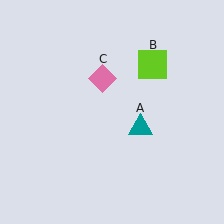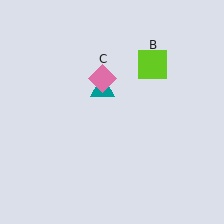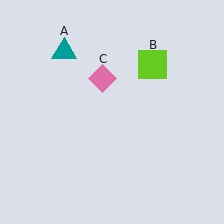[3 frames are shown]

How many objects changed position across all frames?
1 object changed position: teal triangle (object A).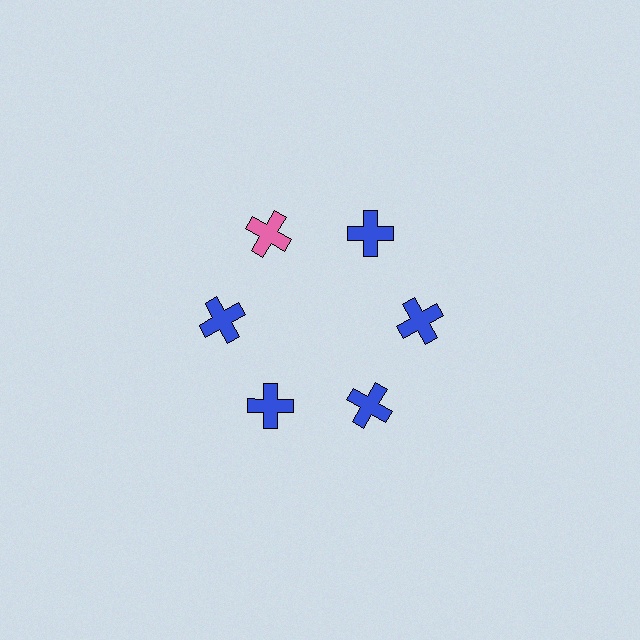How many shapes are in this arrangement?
There are 6 shapes arranged in a ring pattern.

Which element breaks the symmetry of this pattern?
The pink cross at roughly the 11 o'clock position breaks the symmetry. All other shapes are blue crosses.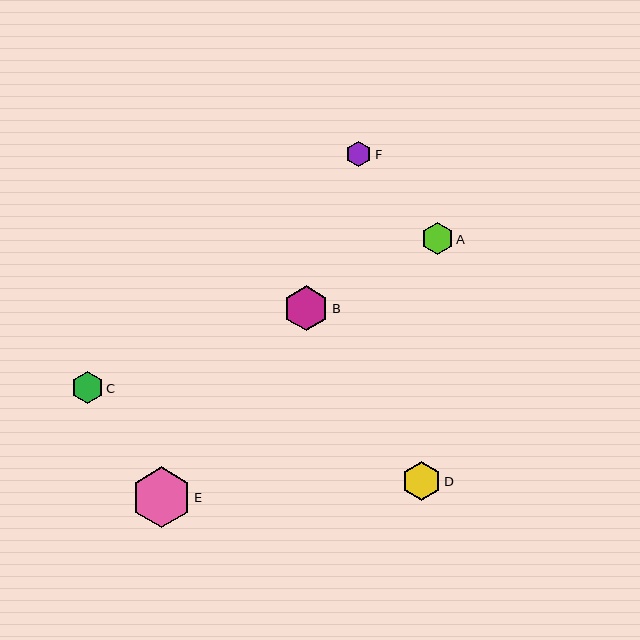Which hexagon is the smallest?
Hexagon F is the smallest with a size of approximately 26 pixels.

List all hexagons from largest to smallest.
From largest to smallest: E, B, D, C, A, F.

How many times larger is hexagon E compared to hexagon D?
Hexagon E is approximately 1.6 times the size of hexagon D.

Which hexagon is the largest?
Hexagon E is the largest with a size of approximately 60 pixels.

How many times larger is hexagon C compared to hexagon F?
Hexagon C is approximately 1.3 times the size of hexagon F.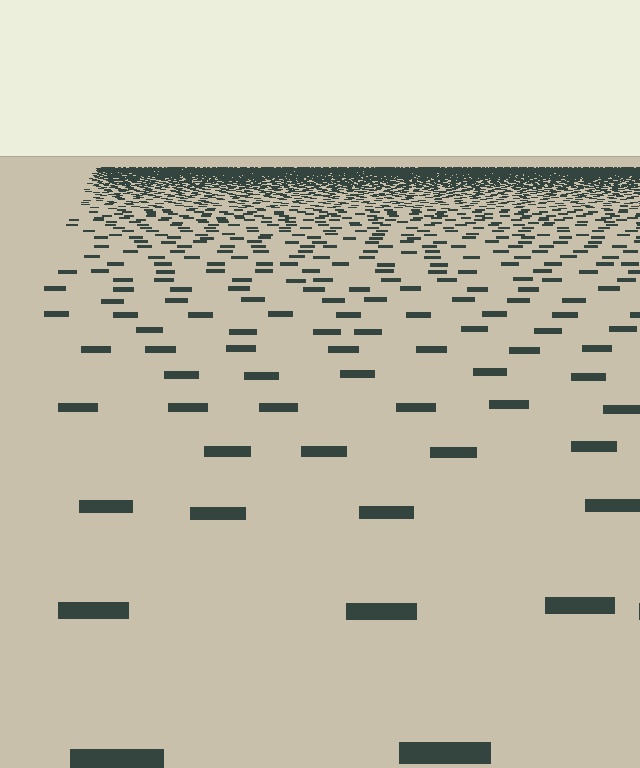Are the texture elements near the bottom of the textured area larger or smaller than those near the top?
Larger. Near the bottom, elements are closer to the viewer and appear at a bigger on-screen size.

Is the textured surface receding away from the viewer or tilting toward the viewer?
The surface is receding away from the viewer. Texture elements get smaller and denser toward the top.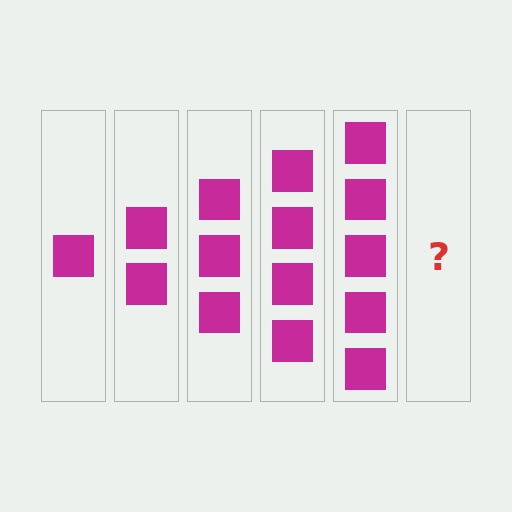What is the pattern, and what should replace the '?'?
The pattern is that each step adds one more square. The '?' should be 6 squares.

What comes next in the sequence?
The next element should be 6 squares.